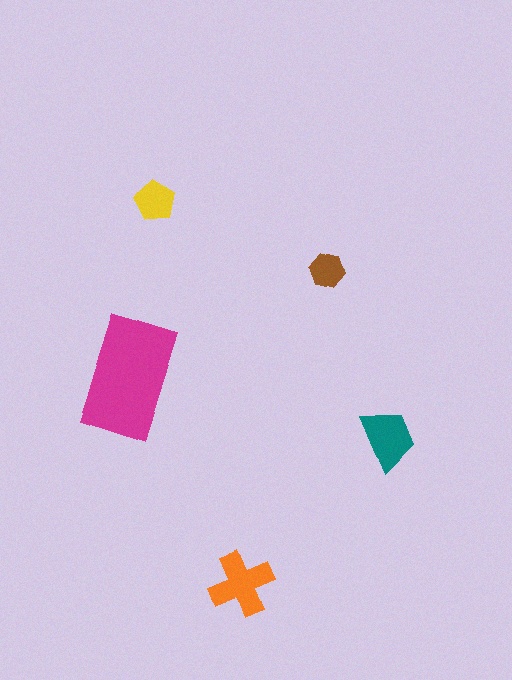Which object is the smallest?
The brown hexagon.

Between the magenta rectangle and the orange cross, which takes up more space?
The magenta rectangle.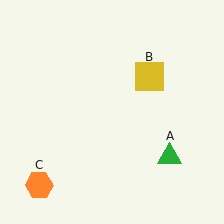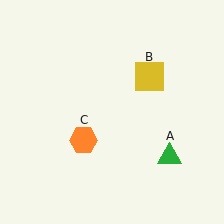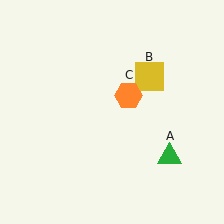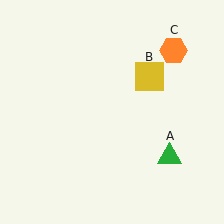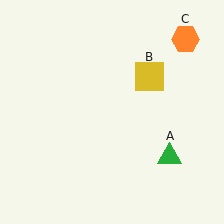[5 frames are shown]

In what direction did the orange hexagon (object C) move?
The orange hexagon (object C) moved up and to the right.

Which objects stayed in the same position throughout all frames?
Green triangle (object A) and yellow square (object B) remained stationary.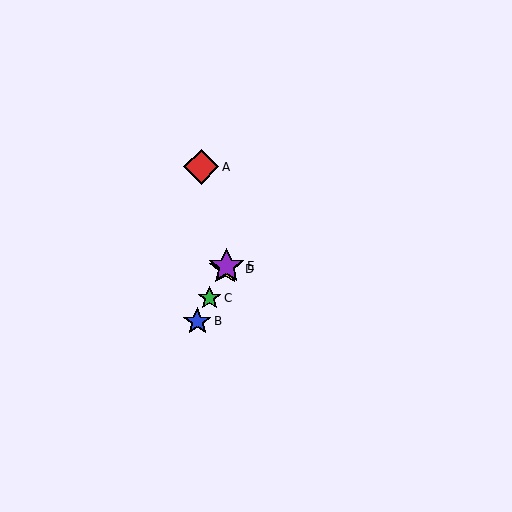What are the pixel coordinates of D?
Object D is at (225, 269).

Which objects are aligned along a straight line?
Objects B, C, D, E are aligned along a straight line.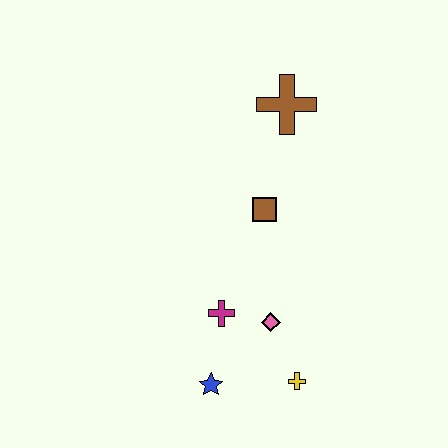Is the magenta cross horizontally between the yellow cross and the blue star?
Yes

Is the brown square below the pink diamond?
No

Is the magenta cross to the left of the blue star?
No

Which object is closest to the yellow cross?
The pink diamond is closest to the yellow cross.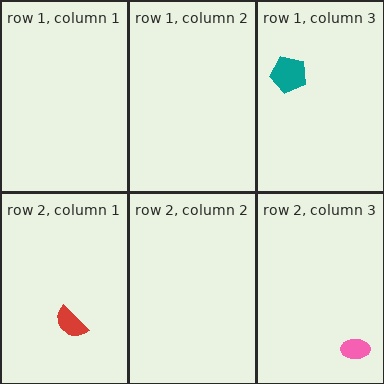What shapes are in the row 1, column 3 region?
The teal pentagon.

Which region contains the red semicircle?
The row 2, column 1 region.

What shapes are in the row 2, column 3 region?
The pink ellipse.